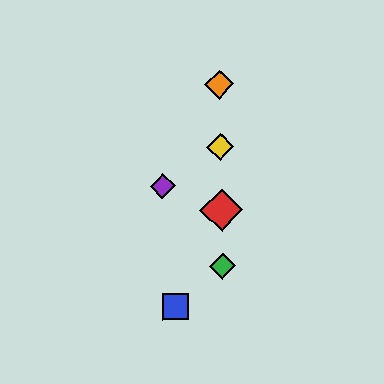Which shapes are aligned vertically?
The red diamond, the green diamond, the yellow diamond, the orange diamond are aligned vertically.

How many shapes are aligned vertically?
4 shapes (the red diamond, the green diamond, the yellow diamond, the orange diamond) are aligned vertically.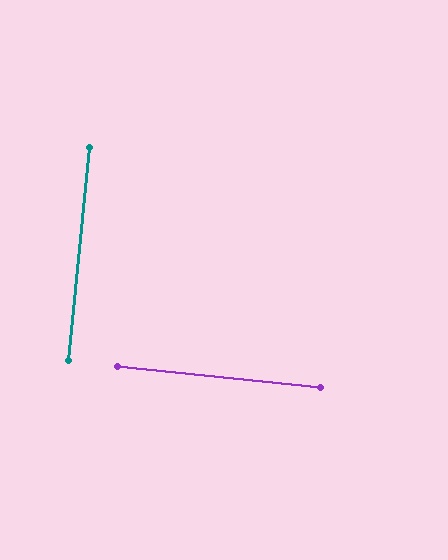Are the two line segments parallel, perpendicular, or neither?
Perpendicular — they meet at approximately 89°.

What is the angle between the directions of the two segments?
Approximately 89 degrees.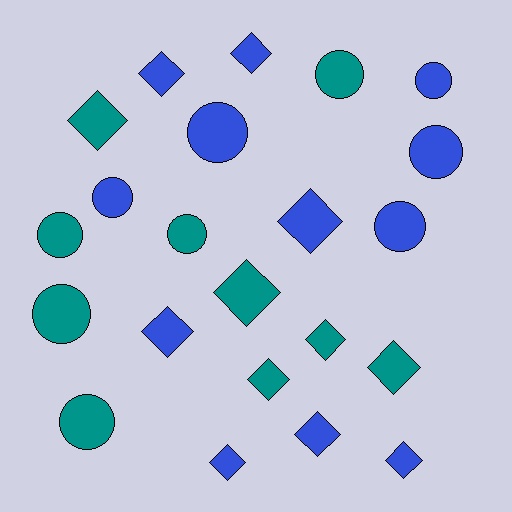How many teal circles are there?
There are 5 teal circles.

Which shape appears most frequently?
Diamond, with 12 objects.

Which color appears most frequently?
Blue, with 12 objects.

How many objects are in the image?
There are 22 objects.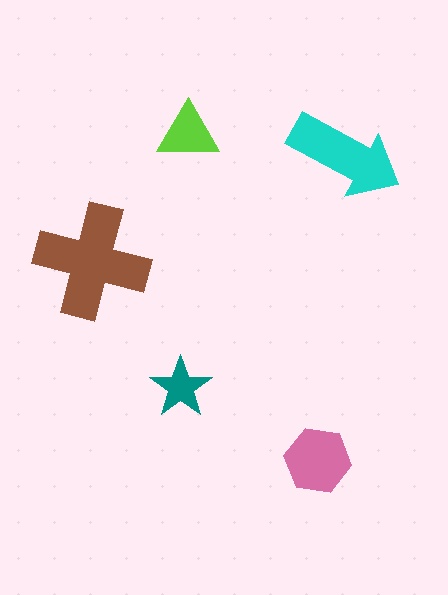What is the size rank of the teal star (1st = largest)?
5th.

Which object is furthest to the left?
The brown cross is leftmost.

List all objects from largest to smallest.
The brown cross, the cyan arrow, the pink hexagon, the lime triangle, the teal star.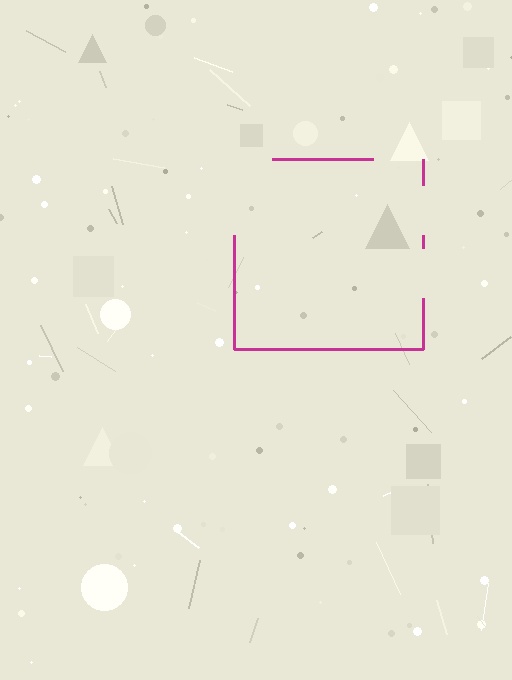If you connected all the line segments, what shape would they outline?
They would outline a square.